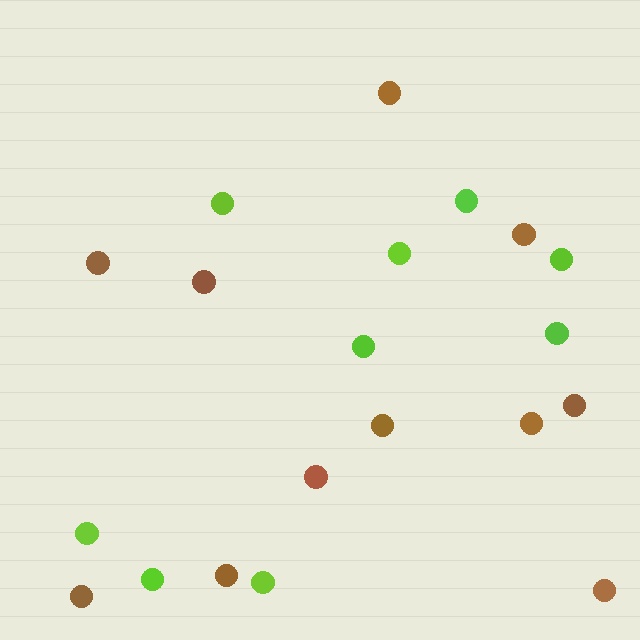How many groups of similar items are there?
There are 2 groups: one group of brown circles (11) and one group of lime circles (9).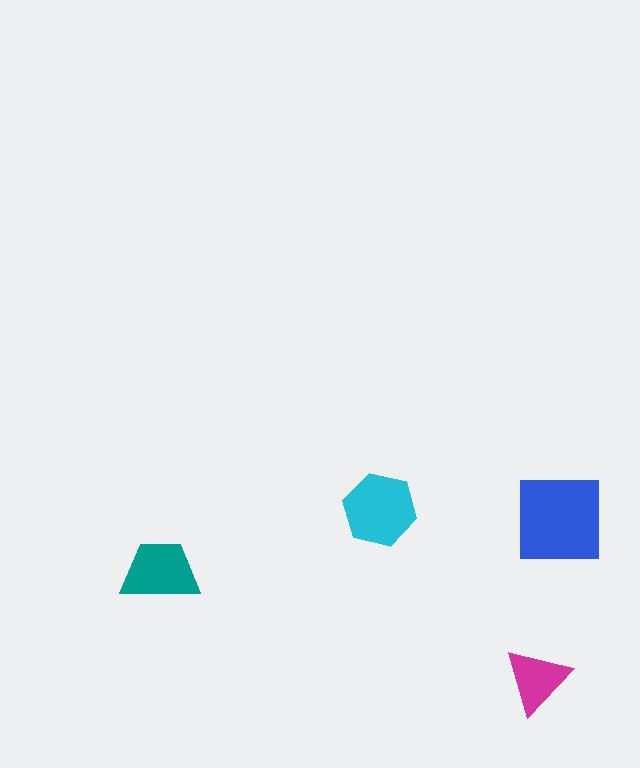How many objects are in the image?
There are 4 objects in the image.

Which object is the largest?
The blue square.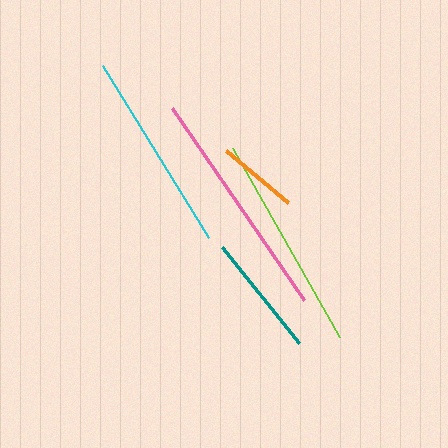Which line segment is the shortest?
The orange line is the shortest at approximately 81 pixels.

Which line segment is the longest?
The pink line is the longest at approximately 233 pixels.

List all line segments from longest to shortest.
From longest to shortest: pink, lime, cyan, teal, orange.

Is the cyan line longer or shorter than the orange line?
The cyan line is longer than the orange line.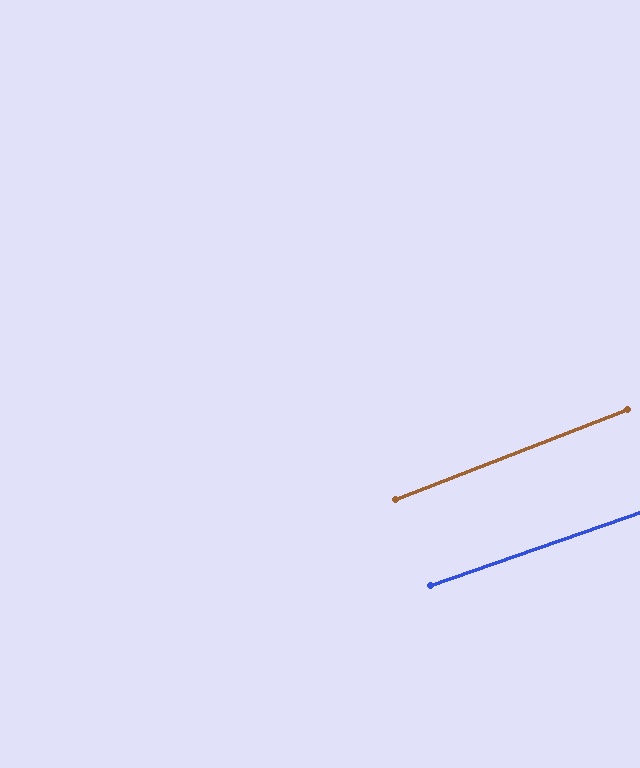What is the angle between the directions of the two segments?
Approximately 2 degrees.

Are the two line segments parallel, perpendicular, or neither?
Parallel — their directions differ by only 1.9°.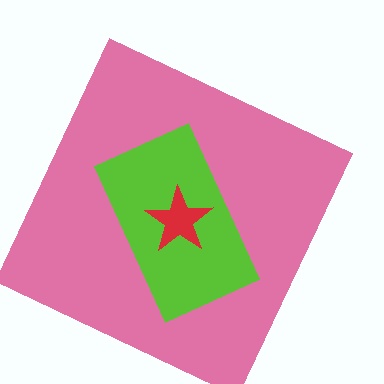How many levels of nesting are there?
3.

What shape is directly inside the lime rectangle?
The red star.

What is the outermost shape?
The pink square.